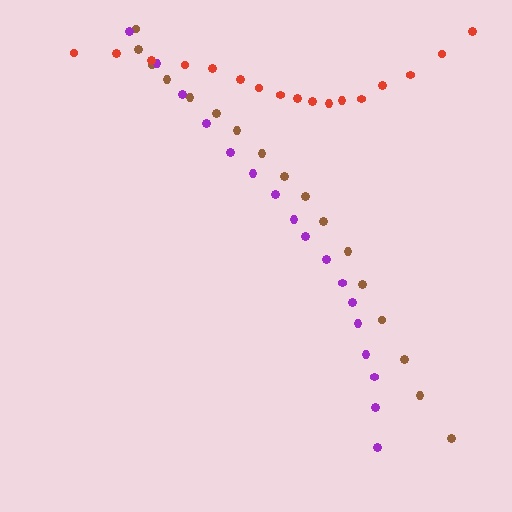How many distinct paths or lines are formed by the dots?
There are 3 distinct paths.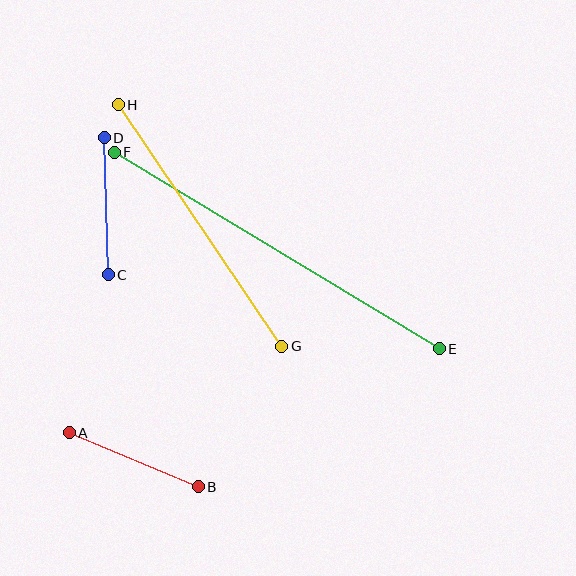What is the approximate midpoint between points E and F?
The midpoint is at approximately (277, 251) pixels.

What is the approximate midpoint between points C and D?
The midpoint is at approximately (106, 206) pixels.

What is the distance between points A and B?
The distance is approximately 140 pixels.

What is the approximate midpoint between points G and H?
The midpoint is at approximately (200, 225) pixels.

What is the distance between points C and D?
The distance is approximately 137 pixels.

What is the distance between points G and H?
The distance is approximately 291 pixels.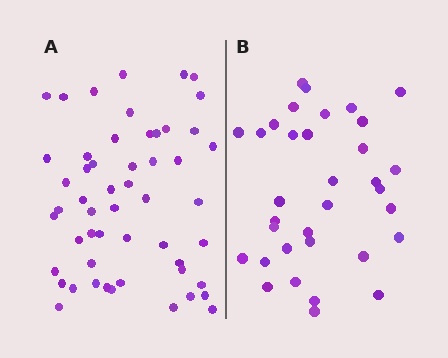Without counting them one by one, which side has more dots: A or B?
Region A (the left region) has more dots.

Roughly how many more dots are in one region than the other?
Region A has approximately 20 more dots than region B.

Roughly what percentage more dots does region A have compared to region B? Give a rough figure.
About 55% more.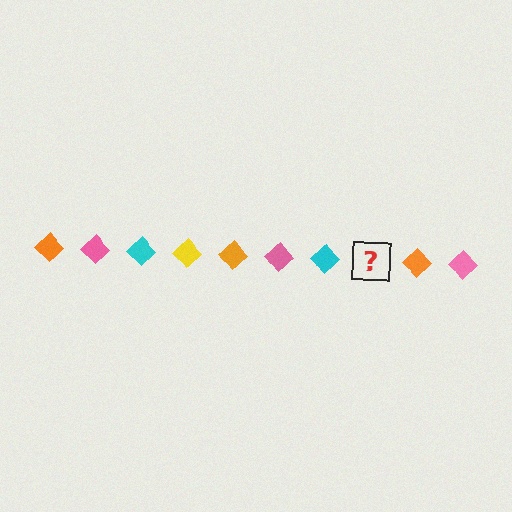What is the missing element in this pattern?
The missing element is a yellow diamond.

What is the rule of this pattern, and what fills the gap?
The rule is that the pattern cycles through orange, pink, cyan, yellow diamonds. The gap should be filled with a yellow diamond.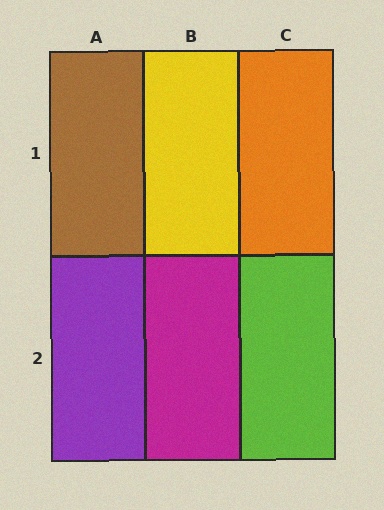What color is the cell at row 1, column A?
Brown.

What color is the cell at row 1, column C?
Orange.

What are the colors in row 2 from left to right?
Purple, magenta, lime.